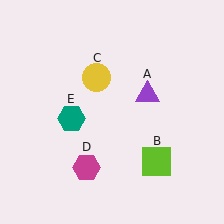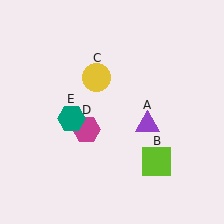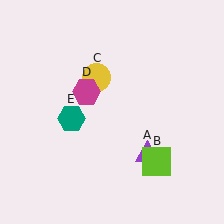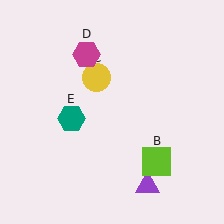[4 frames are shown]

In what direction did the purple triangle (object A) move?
The purple triangle (object A) moved down.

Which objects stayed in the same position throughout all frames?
Lime square (object B) and yellow circle (object C) and teal hexagon (object E) remained stationary.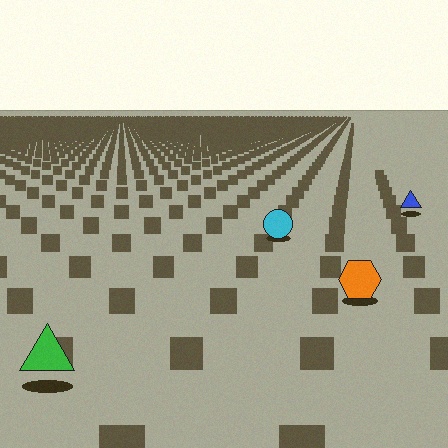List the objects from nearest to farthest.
From nearest to farthest: the green triangle, the orange hexagon, the cyan circle, the blue triangle.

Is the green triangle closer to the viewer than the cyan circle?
Yes. The green triangle is closer — you can tell from the texture gradient: the ground texture is coarser near it.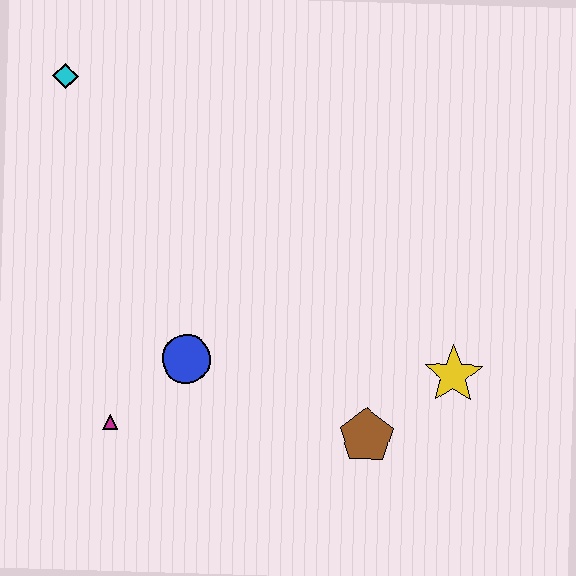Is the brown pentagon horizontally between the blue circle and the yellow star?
Yes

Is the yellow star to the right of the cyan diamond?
Yes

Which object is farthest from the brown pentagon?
The cyan diamond is farthest from the brown pentagon.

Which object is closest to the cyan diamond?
The blue circle is closest to the cyan diamond.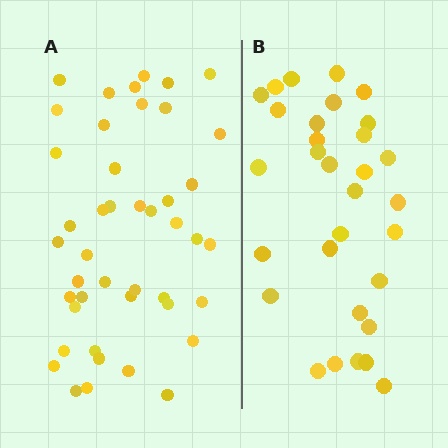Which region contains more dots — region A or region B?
Region A (the left region) has more dots.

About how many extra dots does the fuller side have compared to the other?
Region A has approximately 15 more dots than region B.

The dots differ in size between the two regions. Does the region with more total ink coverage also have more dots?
No. Region B has more total ink coverage because its dots are larger, but region A actually contains more individual dots. Total area can be misleading — the number of items is what matters here.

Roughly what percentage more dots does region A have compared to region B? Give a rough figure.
About 40% more.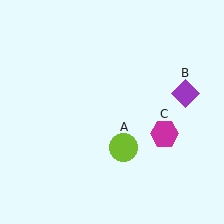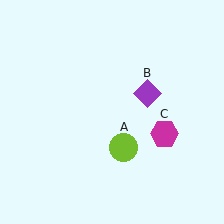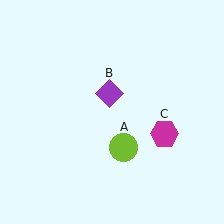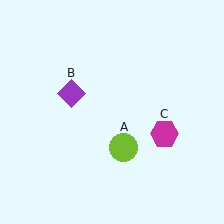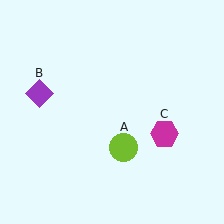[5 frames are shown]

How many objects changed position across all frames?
1 object changed position: purple diamond (object B).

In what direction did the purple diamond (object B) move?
The purple diamond (object B) moved left.